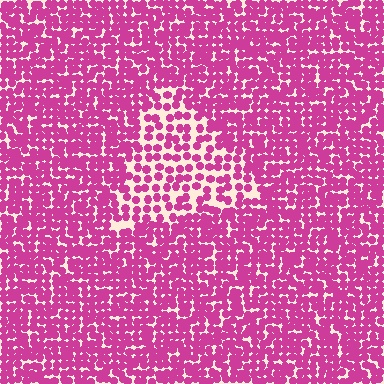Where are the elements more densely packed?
The elements are more densely packed outside the triangle boundary.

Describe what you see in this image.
The image contains small magenta elements arranged at two different densities. A triangle-shaped region is visible where the elements are less densely packed than the surrounding area.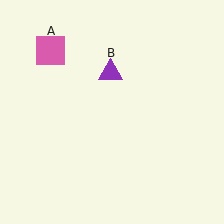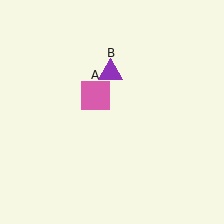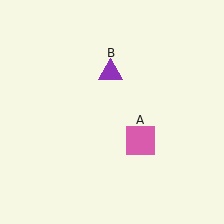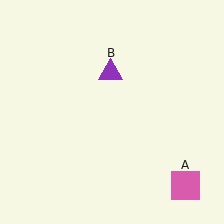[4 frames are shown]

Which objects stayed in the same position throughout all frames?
Purple triangle (object B) remained stationary.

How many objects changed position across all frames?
1 object changed position: pink square (object A).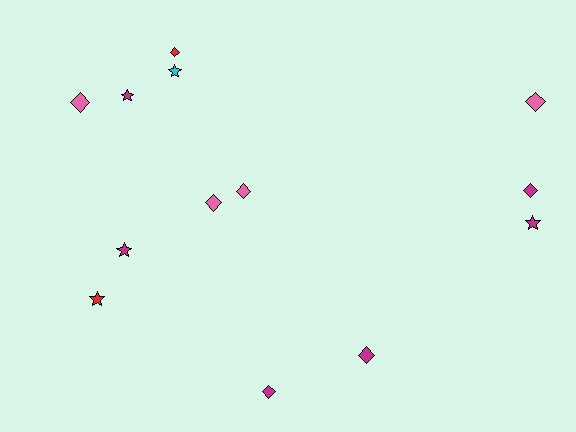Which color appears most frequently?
Magenta, with 6 objects.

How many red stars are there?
There is 1 red star.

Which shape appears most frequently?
Diamond, with 8 objects.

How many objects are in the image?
There are 13 objects.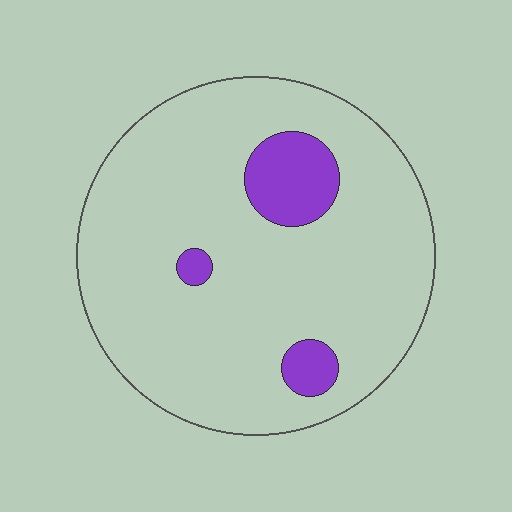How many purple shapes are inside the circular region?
3.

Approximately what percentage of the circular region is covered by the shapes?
Approximately 10%.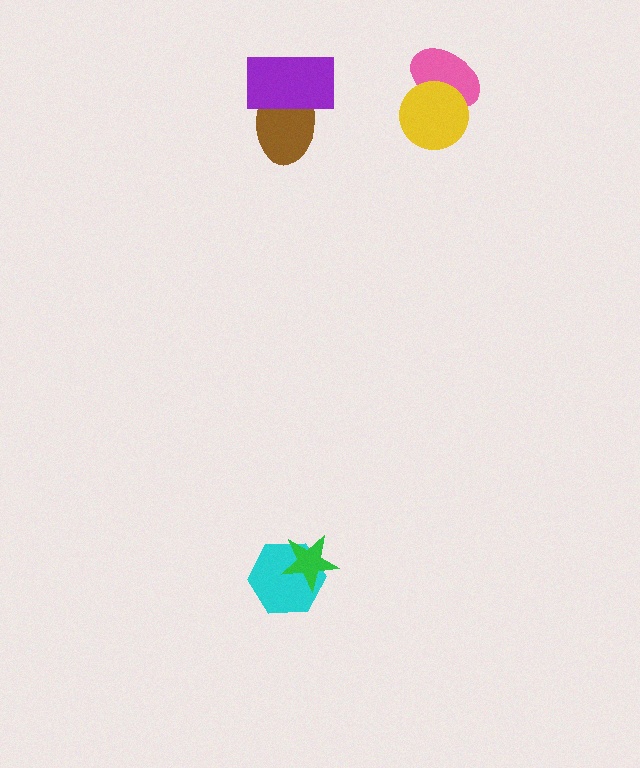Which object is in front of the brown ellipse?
The purple rectangle is in front of the brown ellipse.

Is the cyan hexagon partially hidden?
Yes, it is partially covered by another shape.